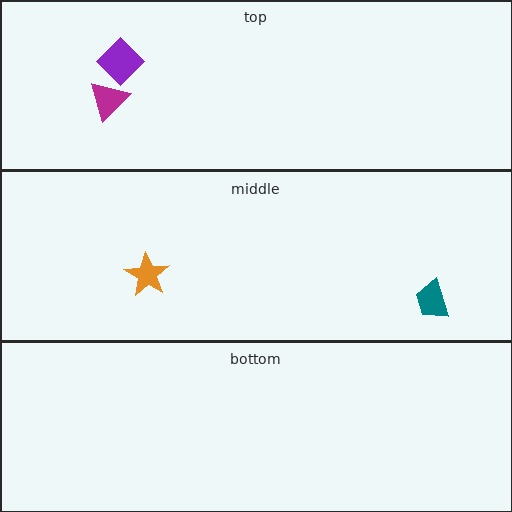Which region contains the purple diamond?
The top region.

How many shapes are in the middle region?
2.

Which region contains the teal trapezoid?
The middle region.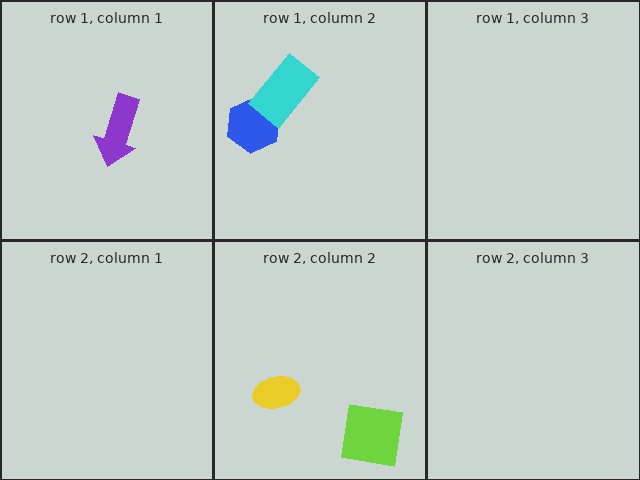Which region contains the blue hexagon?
The row 1, column 2 region.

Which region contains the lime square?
The row 2, column 2 region.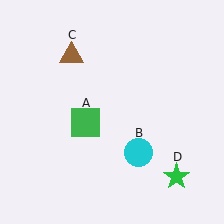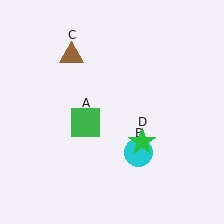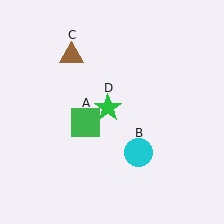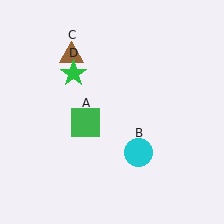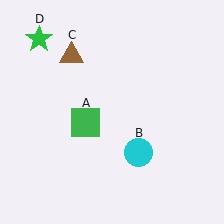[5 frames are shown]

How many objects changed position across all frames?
1 object changed position: green star (object D).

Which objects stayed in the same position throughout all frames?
Green square (object A) and cyan circle (object B) and brown triangle (object C) remained stationary.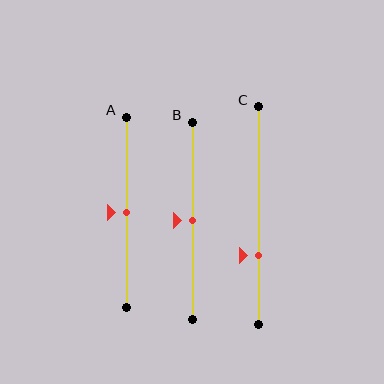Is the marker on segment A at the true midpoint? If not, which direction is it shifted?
Yes, the marker on segment A is at the true midpoint.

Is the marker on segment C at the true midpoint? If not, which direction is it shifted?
No, the marker on segment C is shifted downward by about 19% of the segment length.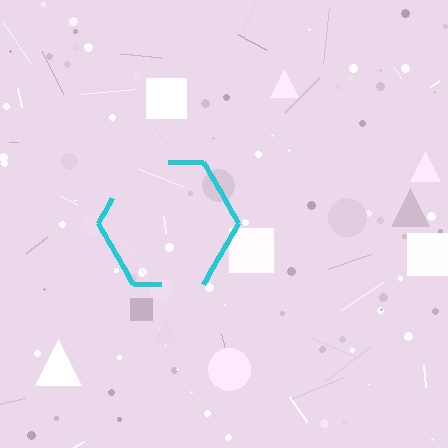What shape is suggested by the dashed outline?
The dashed outline suggests a hexagon.